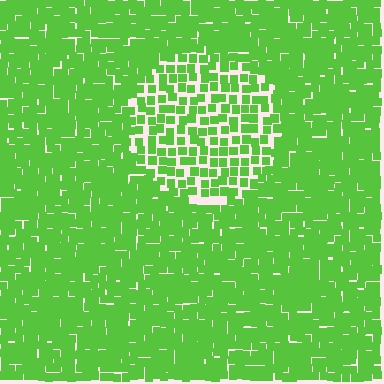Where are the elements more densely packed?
The elements are more densely packed outside the circle boundary.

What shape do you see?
I see a circle.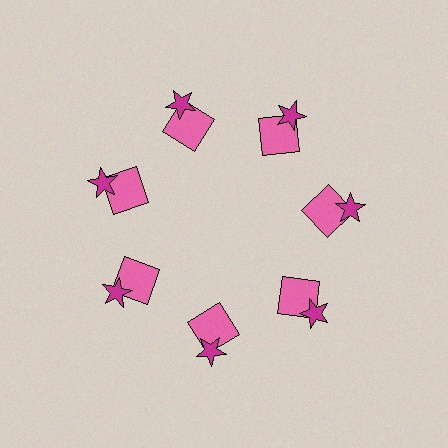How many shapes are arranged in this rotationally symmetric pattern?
There are 14 shapes, arranged in 7 groups of 2.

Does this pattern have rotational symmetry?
Yes, this pattern has 7-fold rotational symmetry. It looks the same after rotating 51 degrees around the center.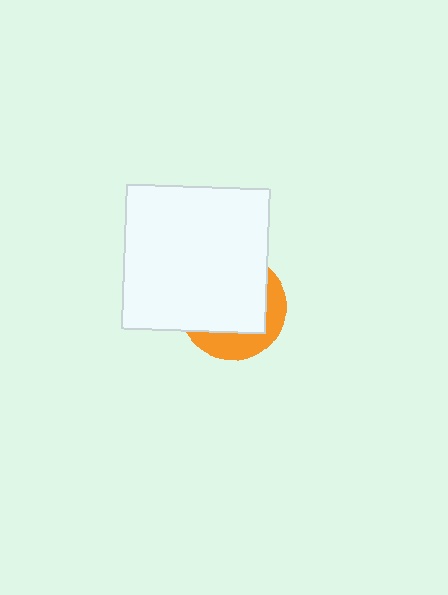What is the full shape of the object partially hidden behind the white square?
The partially hidden object is an orange circle.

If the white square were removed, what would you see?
You would see the complete orange circle.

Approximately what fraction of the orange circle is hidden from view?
Roughly 69% of the orange circle is hidden behind the white square.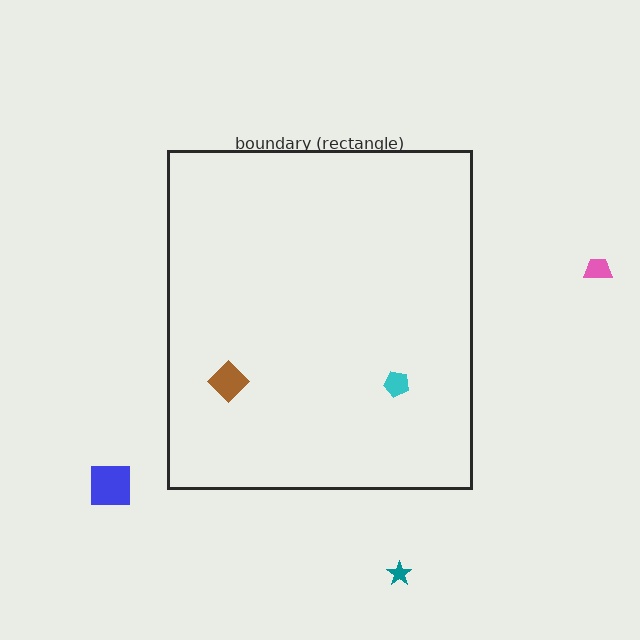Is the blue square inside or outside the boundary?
Outside.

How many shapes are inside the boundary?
2 inside, 3 outside.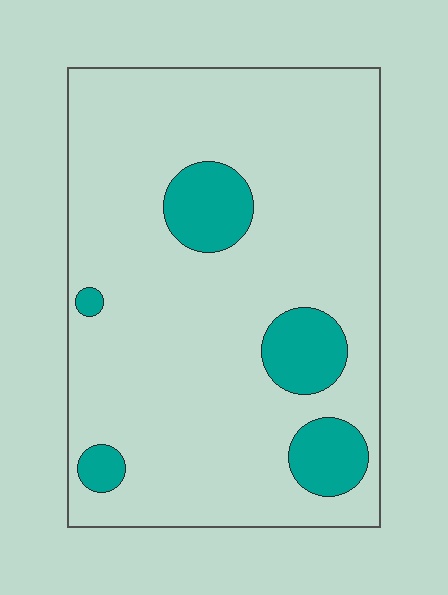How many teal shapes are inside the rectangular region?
5.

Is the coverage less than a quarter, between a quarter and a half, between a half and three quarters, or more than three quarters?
Less than a quarter.